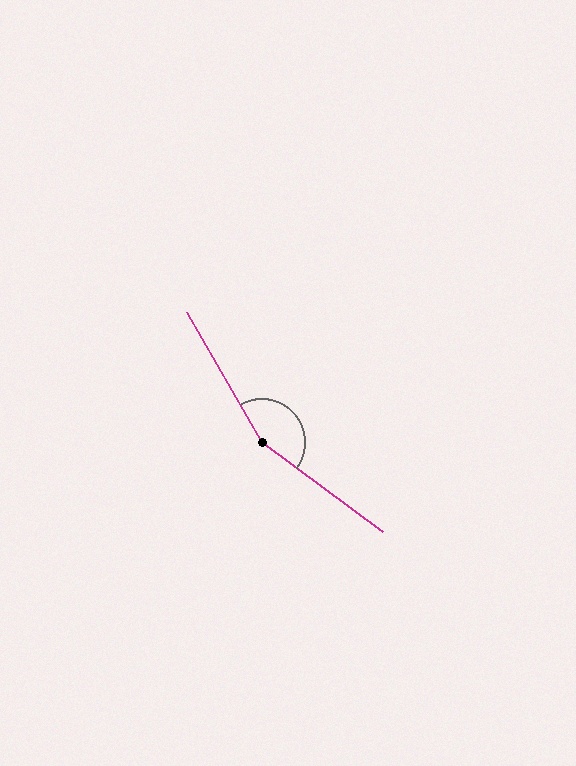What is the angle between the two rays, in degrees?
Approximately 156 degrees.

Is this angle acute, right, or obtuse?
It is obtuse.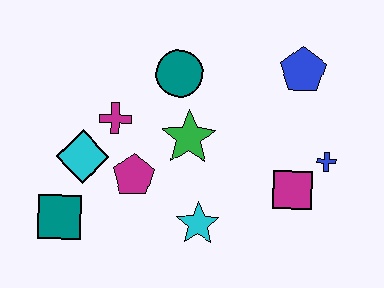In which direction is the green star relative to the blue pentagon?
The green star is to the left of the blue pentagon.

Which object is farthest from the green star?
The teal square is farthest from the green star.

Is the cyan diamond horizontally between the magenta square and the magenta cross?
No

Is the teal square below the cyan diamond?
Yes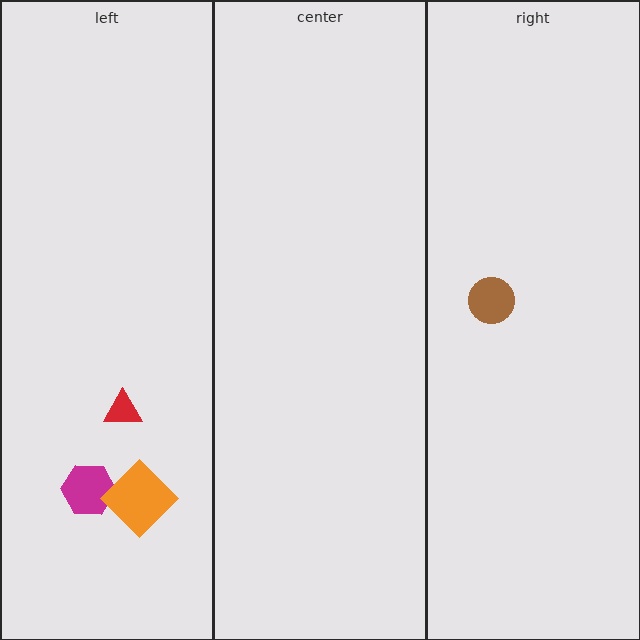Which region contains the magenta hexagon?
The left region.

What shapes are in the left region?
The red triangle, the magenta hexagon, the orange diamond.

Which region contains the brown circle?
The right region.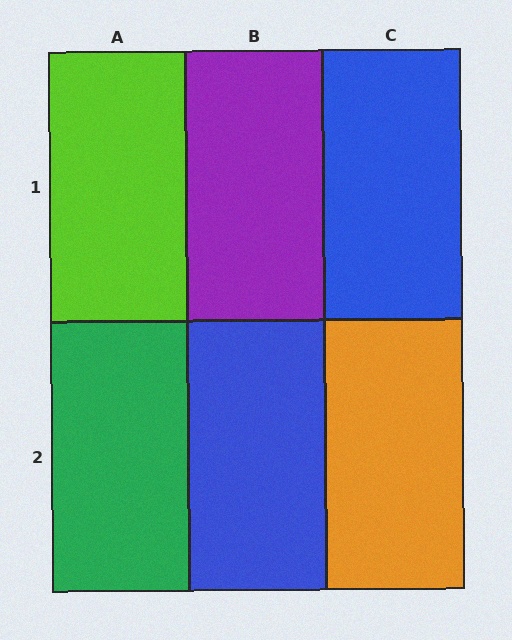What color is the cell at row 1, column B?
Purple.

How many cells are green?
1 cell is green.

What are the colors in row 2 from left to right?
Green, blue, orange.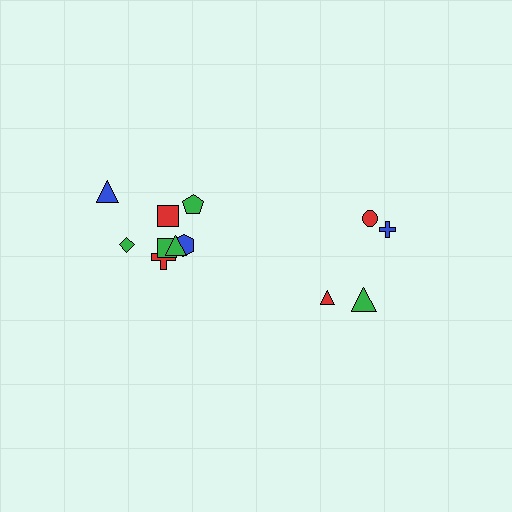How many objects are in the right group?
There are 4 objects.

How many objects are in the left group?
There are 8 objects.